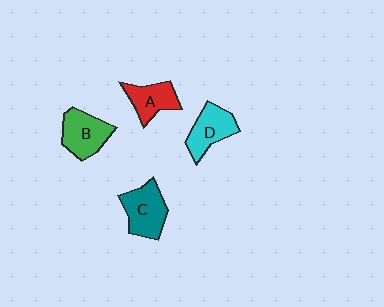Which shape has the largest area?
Shape C (teal).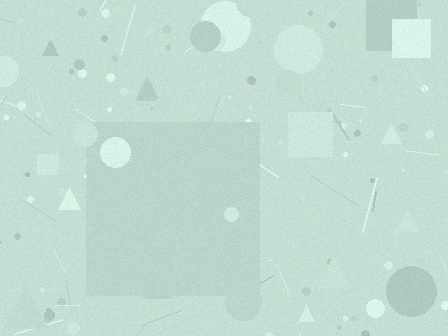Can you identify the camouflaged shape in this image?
The camouflaged shape is a square.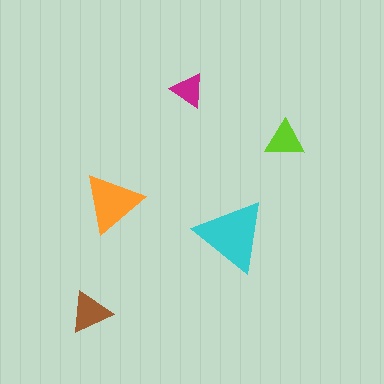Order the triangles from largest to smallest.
the cyan one, the orange one, the brown one, the lime one, the magenta one.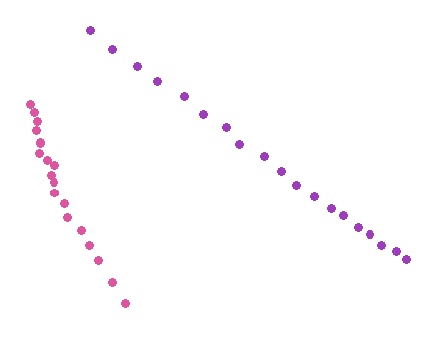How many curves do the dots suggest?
There are 2 distinct paths.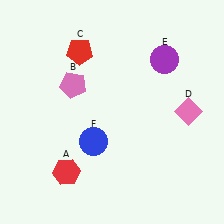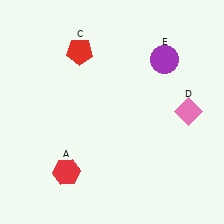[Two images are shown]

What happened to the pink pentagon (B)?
The pink pentagon (B) was removed in Image 2. It was in the top-left area of Image 1.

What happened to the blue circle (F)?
The blue circle (F) was removed in Image 2. It was in the bottom-left area of Image 1.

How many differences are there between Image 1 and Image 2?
There are 2 differences between the two images.